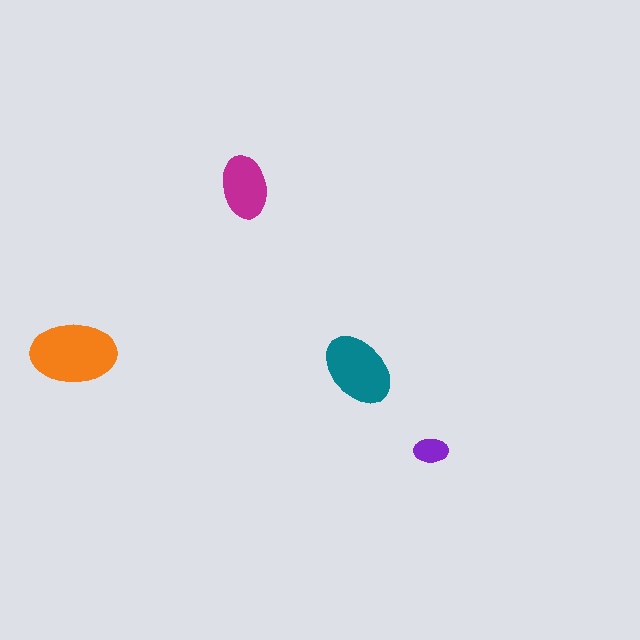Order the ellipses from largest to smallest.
the orange one, the teal one, the magenta one, the purple one.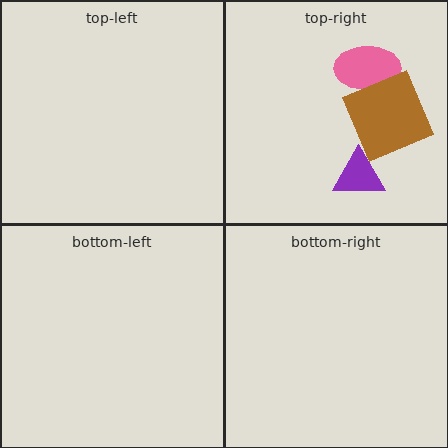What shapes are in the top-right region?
The pink ellipse, the purple triangle, the brown square.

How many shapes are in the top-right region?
3.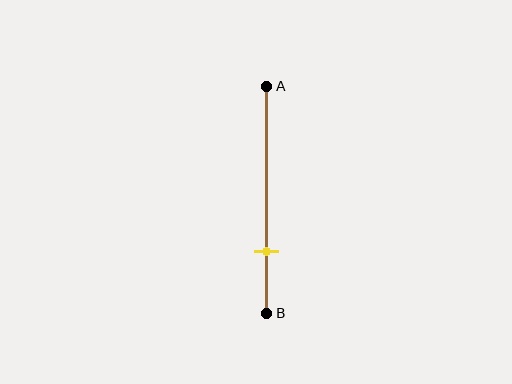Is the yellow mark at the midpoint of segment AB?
No, the mark is at about 75% from A, not at the 50% midpoint.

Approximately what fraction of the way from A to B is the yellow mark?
The yellow mark is approximately 75% of the way from A to B.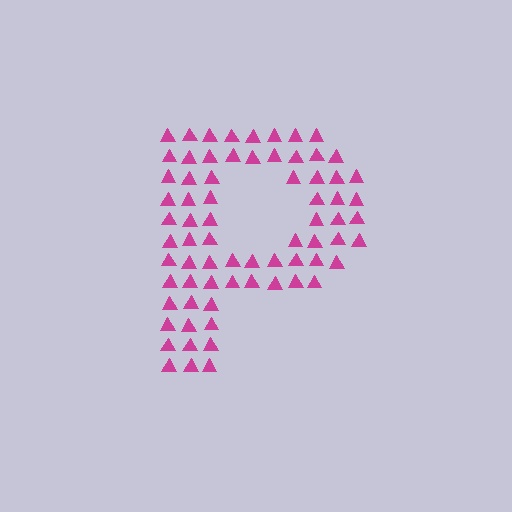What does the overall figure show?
The overall figure shows the letter P.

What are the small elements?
The small elements are triangles.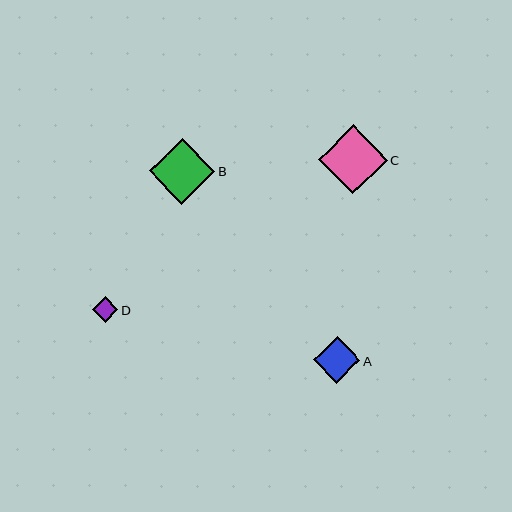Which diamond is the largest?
Diamond C is the largest with a size of approximately 69 pixels.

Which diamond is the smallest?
Diamond D is the smallest with a size of approximately 26 pixels.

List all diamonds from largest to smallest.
From largest to smallest: C, B, A, D.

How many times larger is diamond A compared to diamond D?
Diamond A is approximately 1.8 times the size of diamond D.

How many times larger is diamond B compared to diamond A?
Diamond B is approximately 1.4 times the size of diamond A.